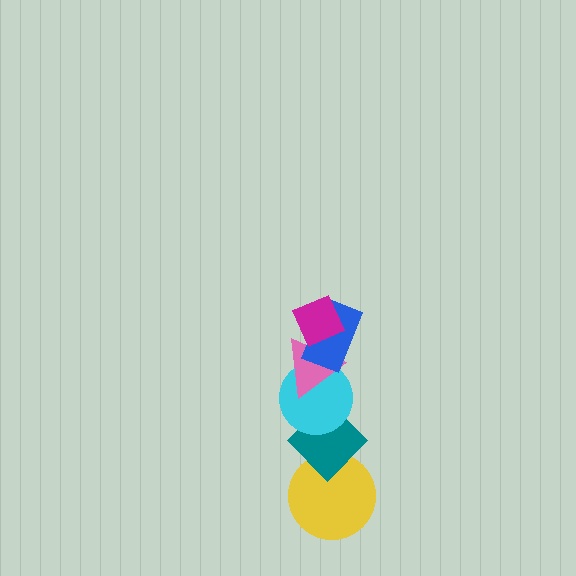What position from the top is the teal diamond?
The teal diamond is 5th from the top.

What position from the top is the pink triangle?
The pink triangle is 3rd from the top.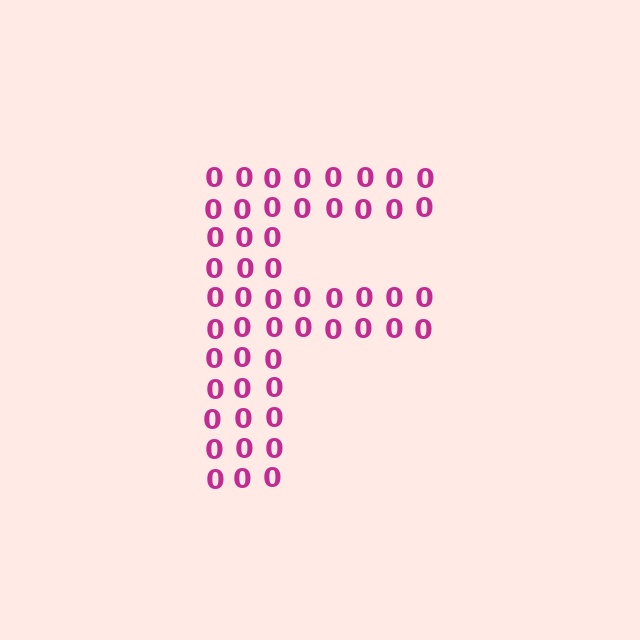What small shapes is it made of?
It is made of small digit 0's.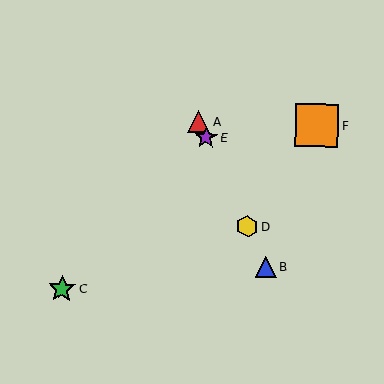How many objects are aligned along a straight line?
4 objects (A, B, D, E) are aligned along a straight line.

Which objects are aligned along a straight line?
Objects A, B, D, E are aligned along a straight line.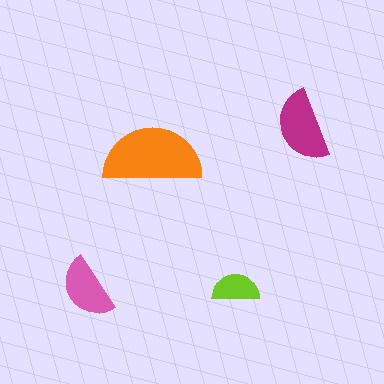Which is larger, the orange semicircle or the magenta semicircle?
The orange one.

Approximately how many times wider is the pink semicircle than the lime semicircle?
About 1.5 times wider.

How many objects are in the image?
There are 4 objects in the image.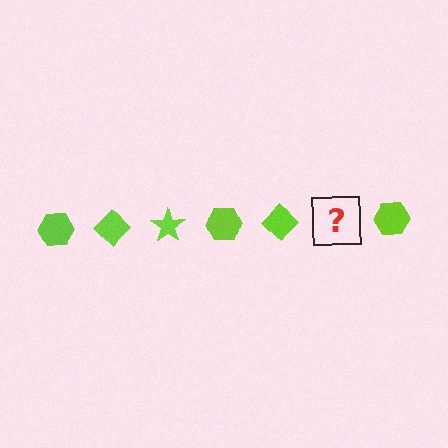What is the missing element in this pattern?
The missing element is a lime star.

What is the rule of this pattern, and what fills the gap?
The rule is that the pattern cycles through hexagon, diamond, star shapes in lime. The gap should be filled with a lime star.